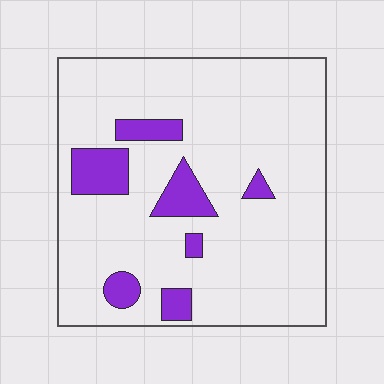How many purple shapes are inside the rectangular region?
7.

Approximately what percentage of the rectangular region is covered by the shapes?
Approximately 15%.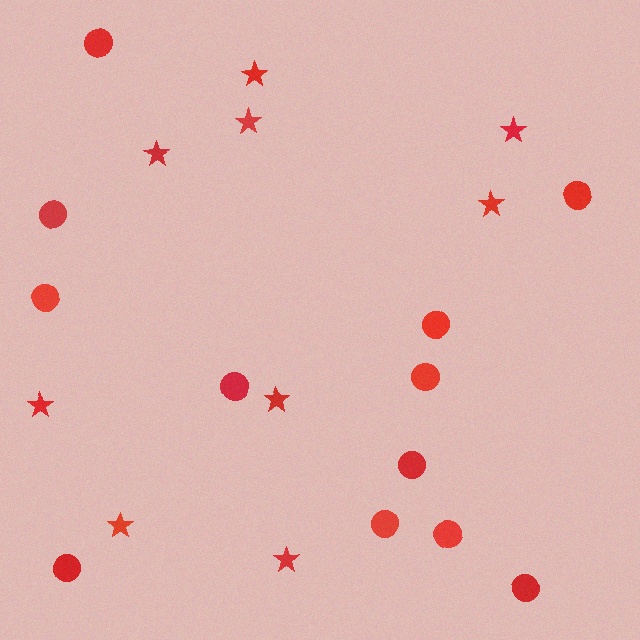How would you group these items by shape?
There are 2 groups: one group of stars (9) and one group of circles (12).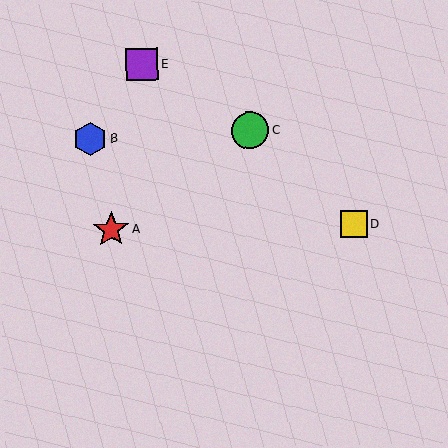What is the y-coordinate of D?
Object D is at y≈224.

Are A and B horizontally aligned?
No, A is at y≈229 and B is at y≈139.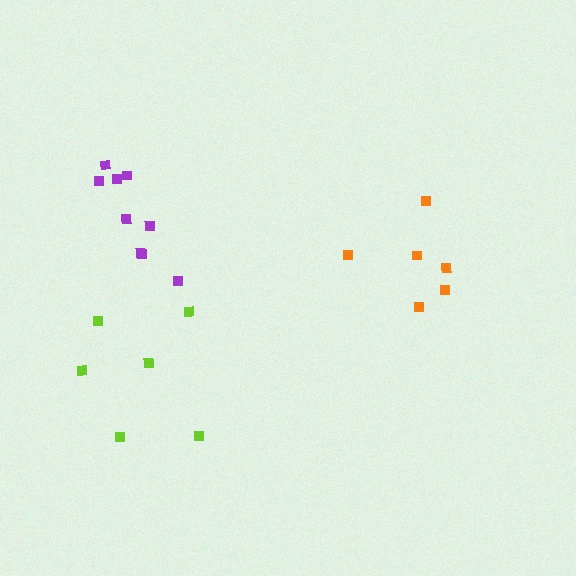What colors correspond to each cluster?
The clusters are colored: orange, lime, purple.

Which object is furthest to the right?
The orange cluster is rightmost.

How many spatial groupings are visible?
There are 3 spatial groupings.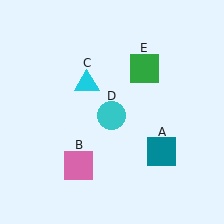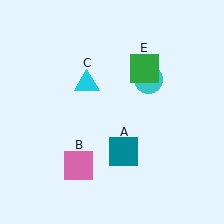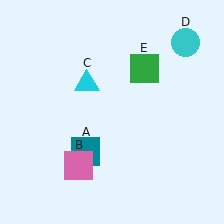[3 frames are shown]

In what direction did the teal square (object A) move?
The teal square (object A) moved left.